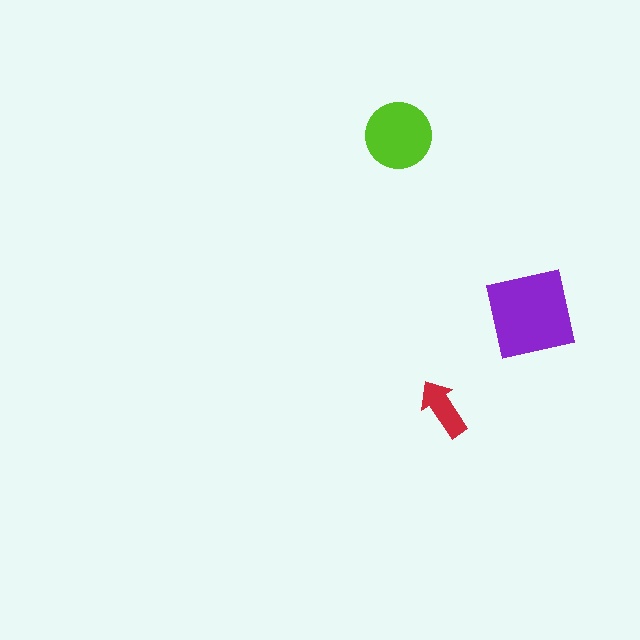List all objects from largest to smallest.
The purple square, the lime circle, the red arrow.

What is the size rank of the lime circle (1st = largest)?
2nd.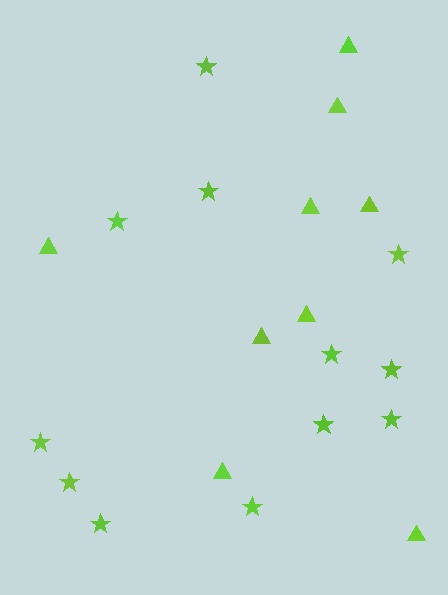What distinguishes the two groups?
There are 2 groups: one group of triangles (9) and one group of stars (12).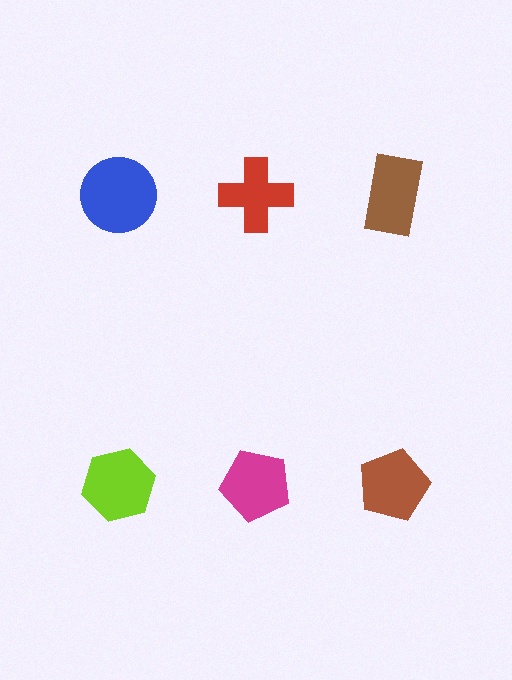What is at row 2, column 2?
A magenta pentagon.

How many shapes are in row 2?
3 shapes.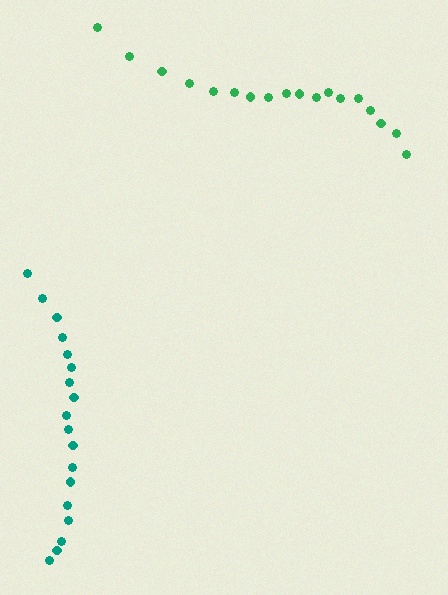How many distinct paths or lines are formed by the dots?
There are 2 distinct paths.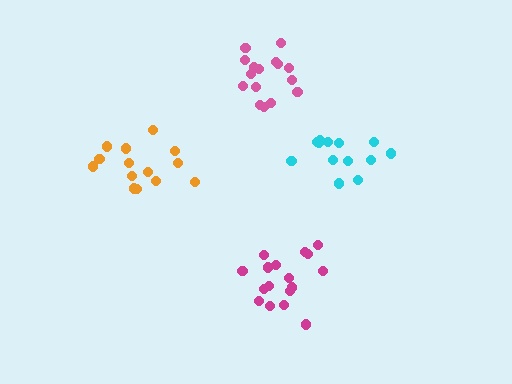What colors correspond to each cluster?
The clusters are colored: magenta, orange, pink, cyan.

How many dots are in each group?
Group 1: 17 dots, Group 2: 14 dots, Group 3: 17 dots, Group 4: 13 dots (61 total).